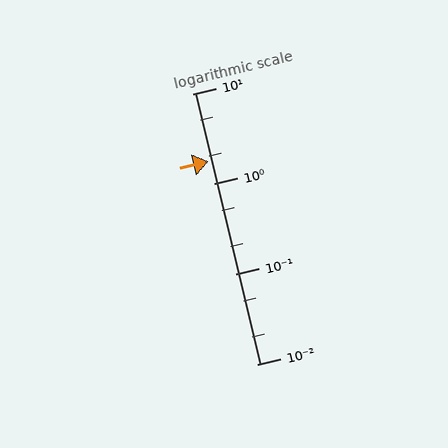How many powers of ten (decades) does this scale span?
The scale spans 3 decades, from 0.01 to 10.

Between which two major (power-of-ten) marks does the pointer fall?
The pointer is between 1 and 10.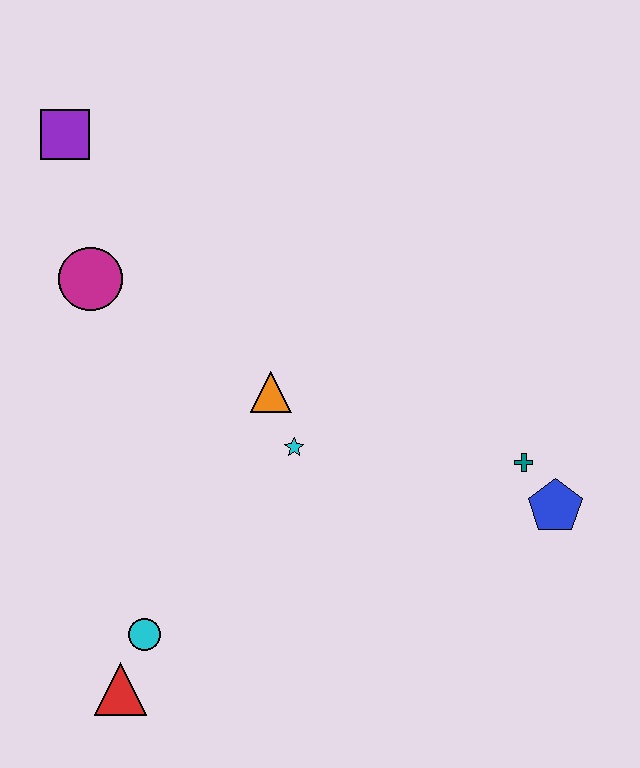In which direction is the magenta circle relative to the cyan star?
The magenta circle is to the left of the cyan star.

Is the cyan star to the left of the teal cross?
Yes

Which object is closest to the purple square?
The magenta circle is closest to the purple square.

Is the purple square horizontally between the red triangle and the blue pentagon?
No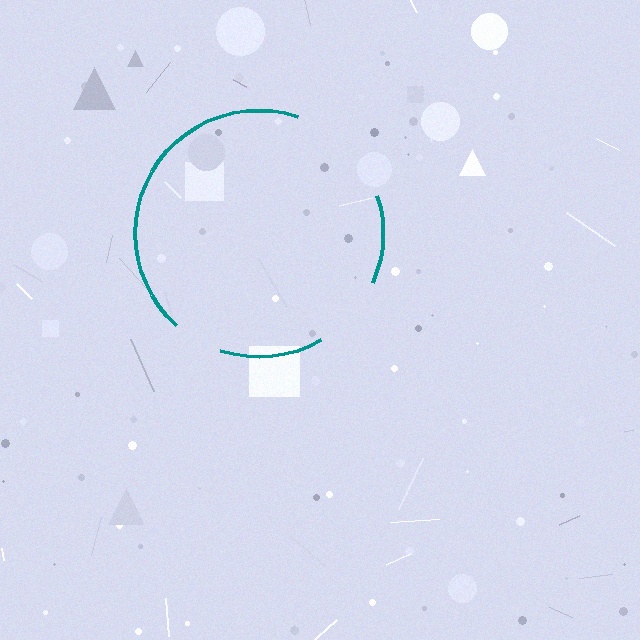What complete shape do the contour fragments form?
The contour fragments form a circle.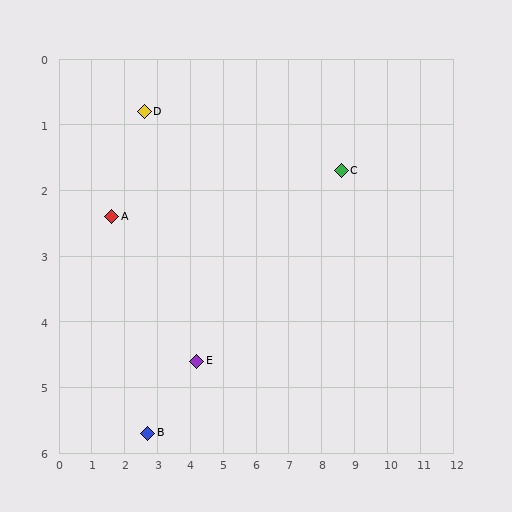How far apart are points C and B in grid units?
Points C and B are about 7.1 grid units apart.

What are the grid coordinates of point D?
Point D is at approximately (2.6, 0.8).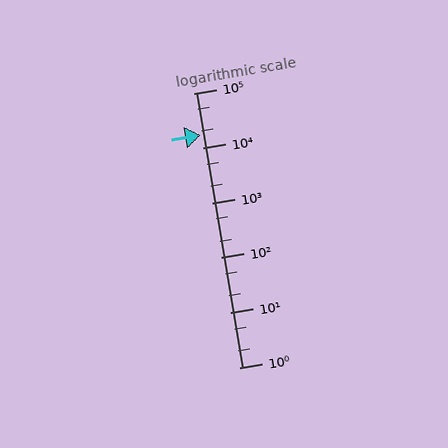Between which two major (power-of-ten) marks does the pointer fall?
The pointer is between 10000 and 100000.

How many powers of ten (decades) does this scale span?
The scale spans 5 decades, from 1 to 100000.